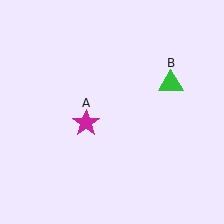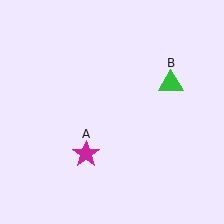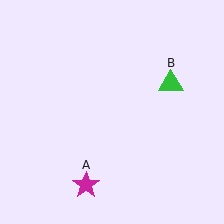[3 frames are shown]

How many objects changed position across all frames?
1 object changed position: magenta star (object A).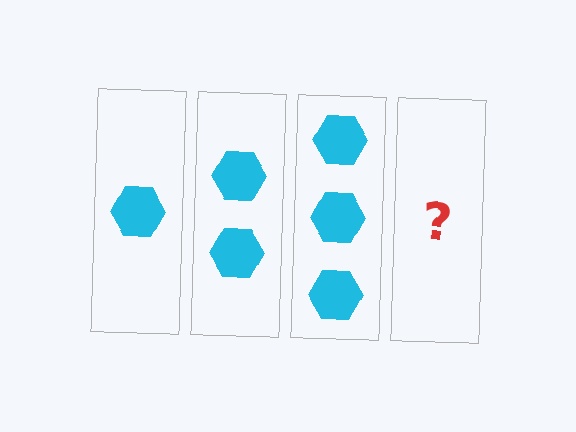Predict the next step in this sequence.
The next step is 4 hexagons.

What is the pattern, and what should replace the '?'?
The pattern is that each step adds one more hexagon. The '?' should be 4 hexagons.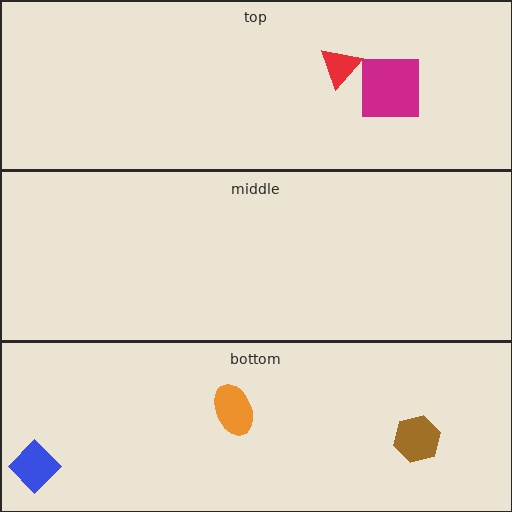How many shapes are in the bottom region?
3.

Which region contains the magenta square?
The top region.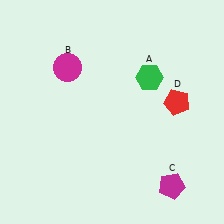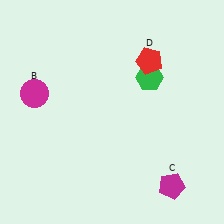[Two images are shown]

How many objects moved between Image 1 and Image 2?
2 objects moved between the two images.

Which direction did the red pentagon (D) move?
The red pentagon (D) moved up.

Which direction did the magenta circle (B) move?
The magenta circle (B) moved left.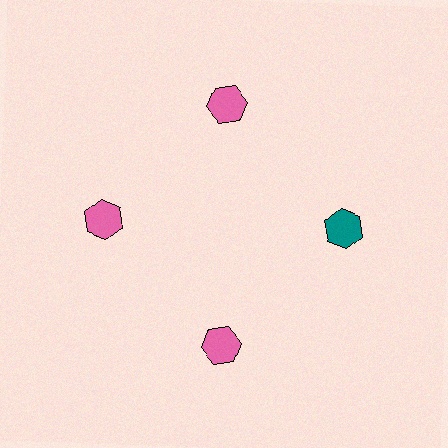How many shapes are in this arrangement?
There are 4 shapes arranged in a ring pattern.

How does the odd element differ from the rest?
It has a different color: teal instead of pink.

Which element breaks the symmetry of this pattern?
The teal hexagon at roughly the 3 o'clock position breaks the symmetry. All other shapes are pink hexagons.